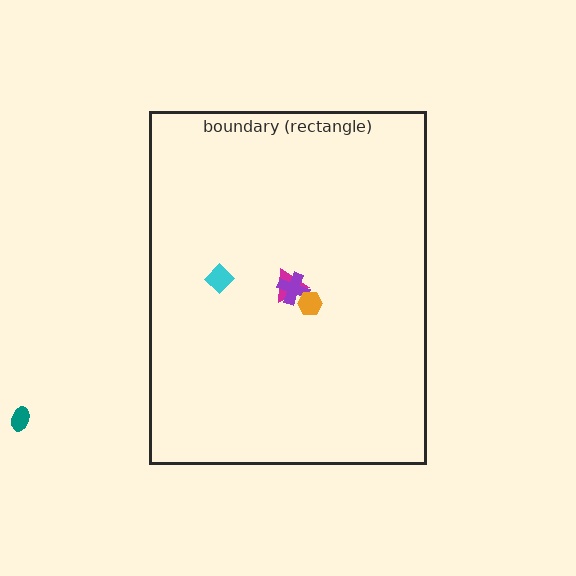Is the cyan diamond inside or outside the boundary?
Inside.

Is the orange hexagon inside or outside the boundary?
Inside.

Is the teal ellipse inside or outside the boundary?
Outside.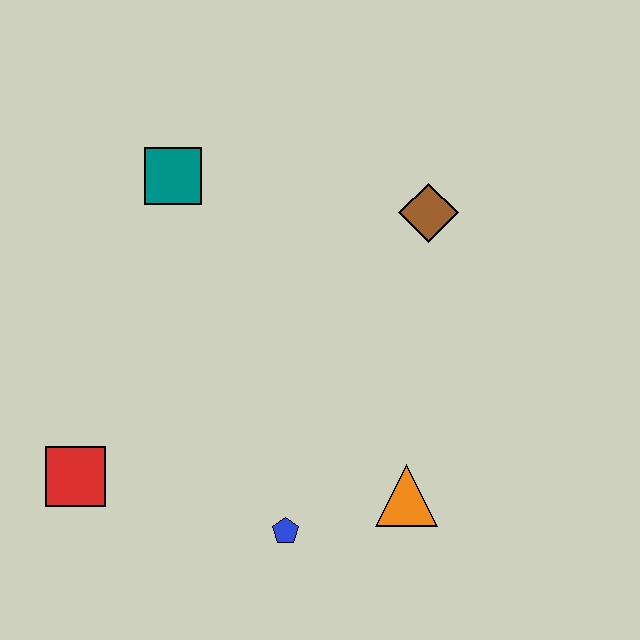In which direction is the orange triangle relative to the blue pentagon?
The orange triangle is to the right of the blue pentagon.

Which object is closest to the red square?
The blue pentagon is closest to the red square.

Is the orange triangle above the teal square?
No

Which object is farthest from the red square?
The brown diamond is farthest from the red square.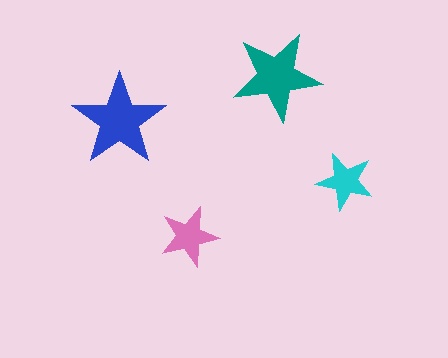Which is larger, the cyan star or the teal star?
The teal one.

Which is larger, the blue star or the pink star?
The blue one.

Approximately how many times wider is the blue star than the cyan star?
About 1.5 times wider.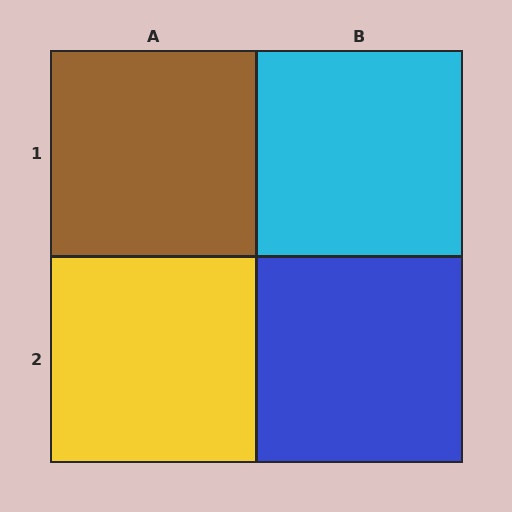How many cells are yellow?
1 cell is yellow.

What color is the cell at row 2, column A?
Yellow.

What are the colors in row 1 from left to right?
Brown, cyan.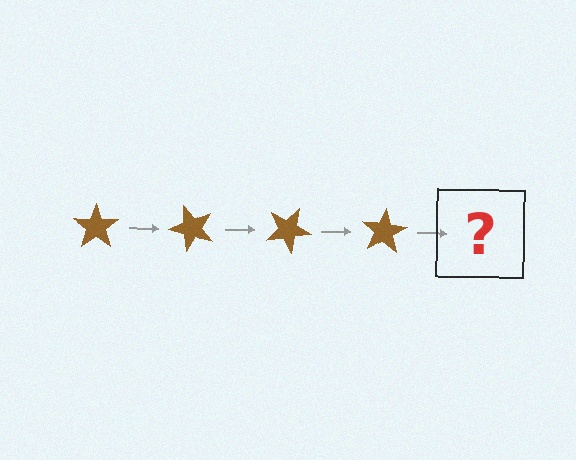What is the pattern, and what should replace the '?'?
The pattern is that the star rotates 50 degrees each step. The '?' should be a brown star rotated 200 degrees.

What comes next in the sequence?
The next element should be a brown star rotated 200 degrees.